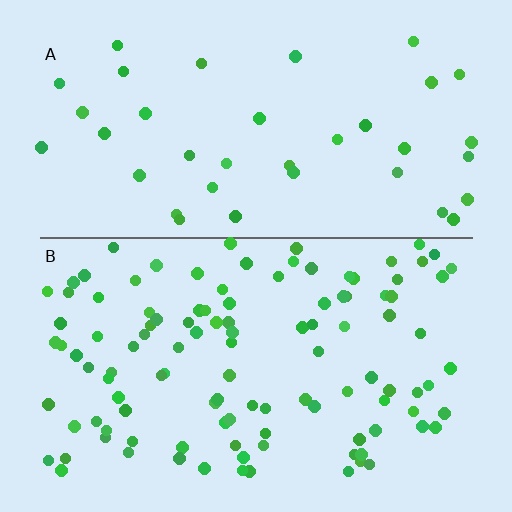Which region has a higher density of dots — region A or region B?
B (the bottom).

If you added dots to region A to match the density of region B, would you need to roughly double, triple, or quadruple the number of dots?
Approximately triple.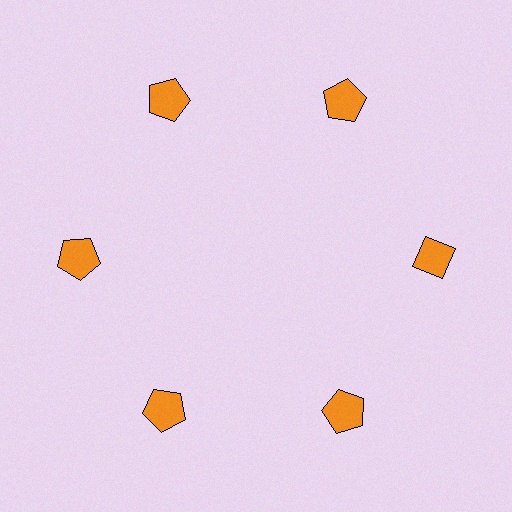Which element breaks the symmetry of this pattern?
The orange diamond at roughly the 3 o'clock position breaks the symmetry. All other shapes are orange pentagons.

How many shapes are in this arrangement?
There are 6 shapes arranged in a ring pattern.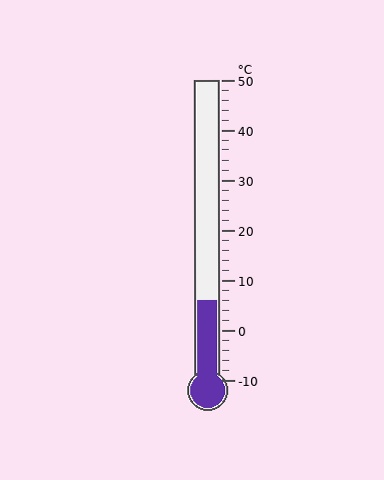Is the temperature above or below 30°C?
The temperature is below 30°C.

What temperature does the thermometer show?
The thermometer shows approximately 6°C.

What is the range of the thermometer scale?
The thermometer scale ranges from -10°C to 50°C.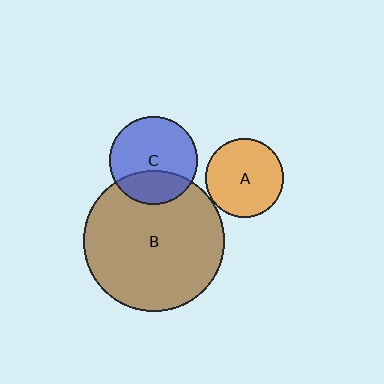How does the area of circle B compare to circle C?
Approximately 2.6 times.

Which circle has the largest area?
Circle B (brown).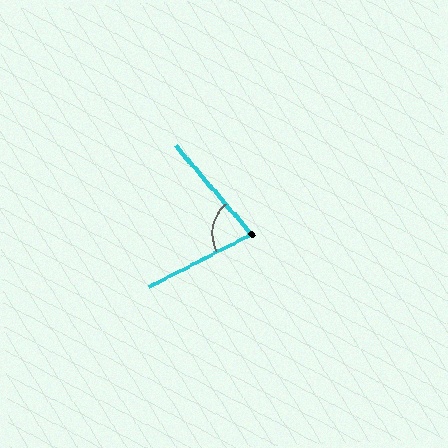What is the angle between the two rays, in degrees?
Approximately 77 degrees.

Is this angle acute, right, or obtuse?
It is acute.